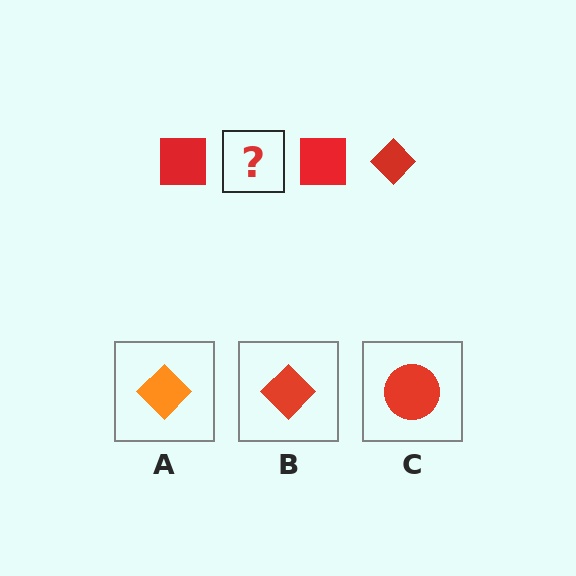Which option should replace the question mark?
Option B.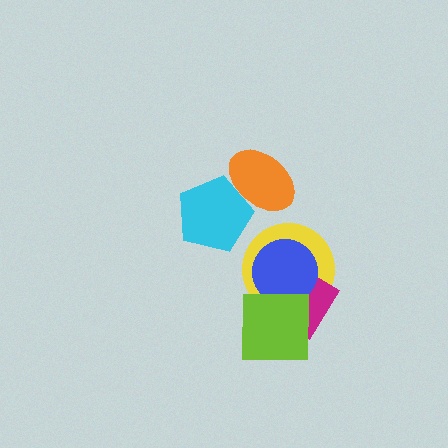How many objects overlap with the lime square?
3 objects overlap with the lime square.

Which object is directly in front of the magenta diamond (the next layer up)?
The blue circle is directly in front of the magenta diamond.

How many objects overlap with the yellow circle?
3 objects overlap with the yellow circle.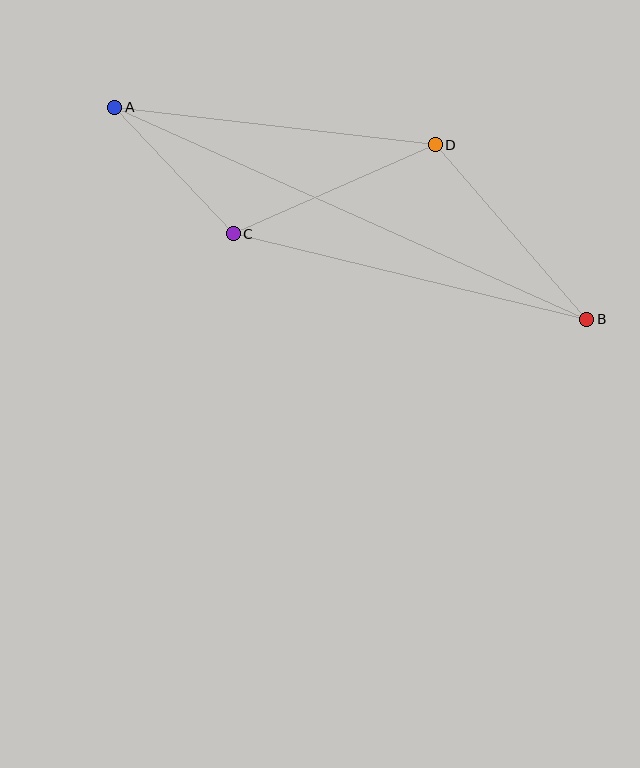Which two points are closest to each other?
Points A and C are closest to each other.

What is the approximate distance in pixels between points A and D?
The distance between A and D is approximately 323 pixels.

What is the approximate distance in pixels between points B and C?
The distance between B and C is approximately 364 pixels.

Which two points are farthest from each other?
Points A and B are farthest from each other.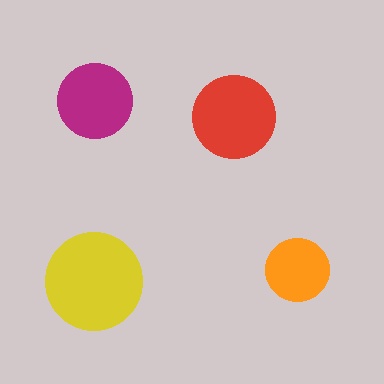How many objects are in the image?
There are 4 objects in the image.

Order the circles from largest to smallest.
the yellow one, the red one, the magenta one, the orange one.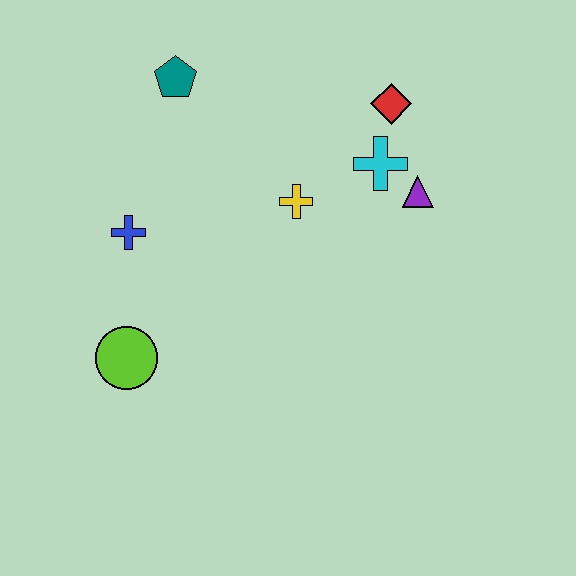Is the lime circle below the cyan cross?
Yes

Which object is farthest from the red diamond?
The lime circle is farthest from the red diamond.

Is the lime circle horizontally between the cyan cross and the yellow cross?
No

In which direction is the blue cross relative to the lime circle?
The blue cross is above the lime circle.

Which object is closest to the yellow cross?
The cyan cross is closest to the yellow cross.